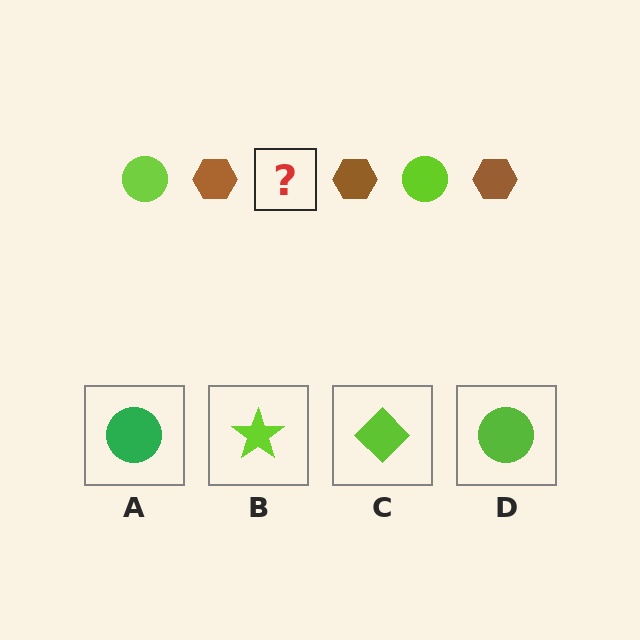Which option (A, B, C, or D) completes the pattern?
D.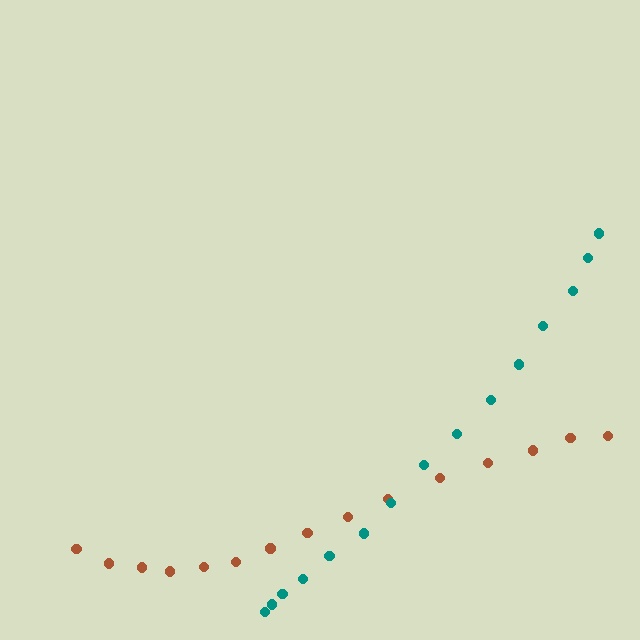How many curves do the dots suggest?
There are 2 distinct paths.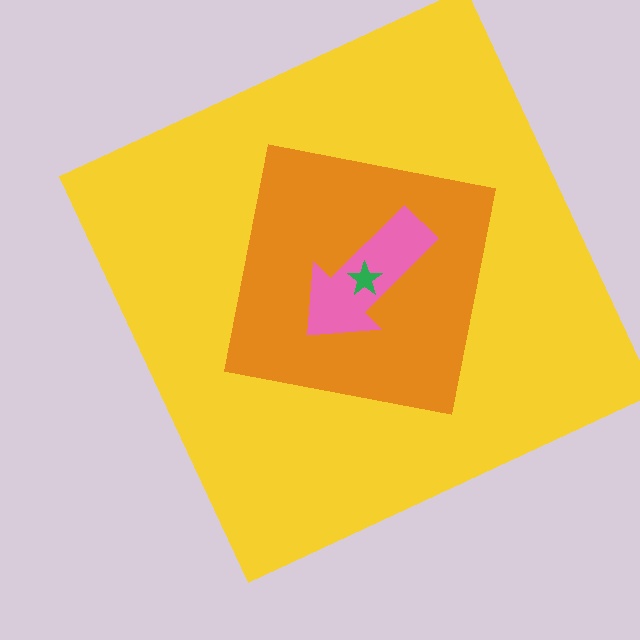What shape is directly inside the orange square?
The pink arrow.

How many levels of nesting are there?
4.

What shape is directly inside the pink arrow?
The green star.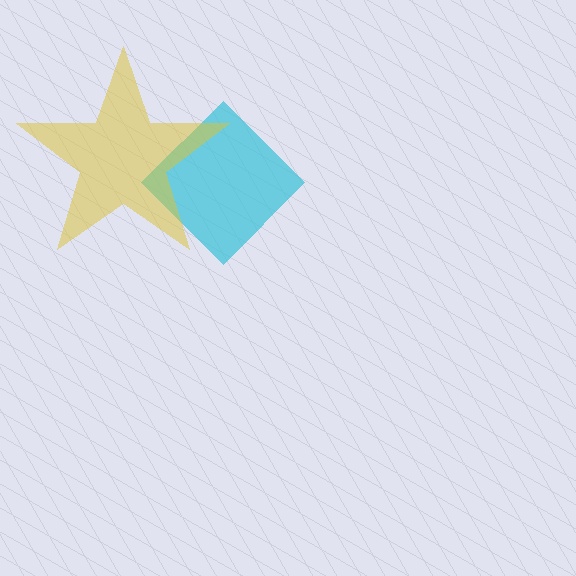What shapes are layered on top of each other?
The layered shapes are: a cyan diamond, a yellow star.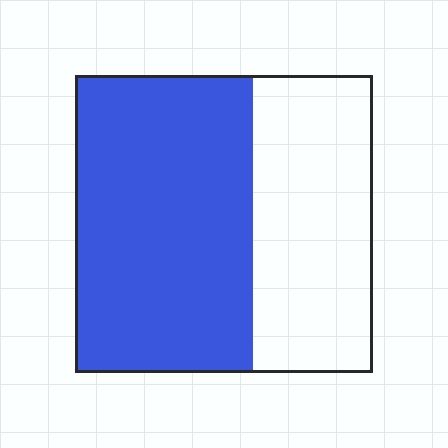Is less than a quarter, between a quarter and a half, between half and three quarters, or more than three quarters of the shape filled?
Between half and three quarters.